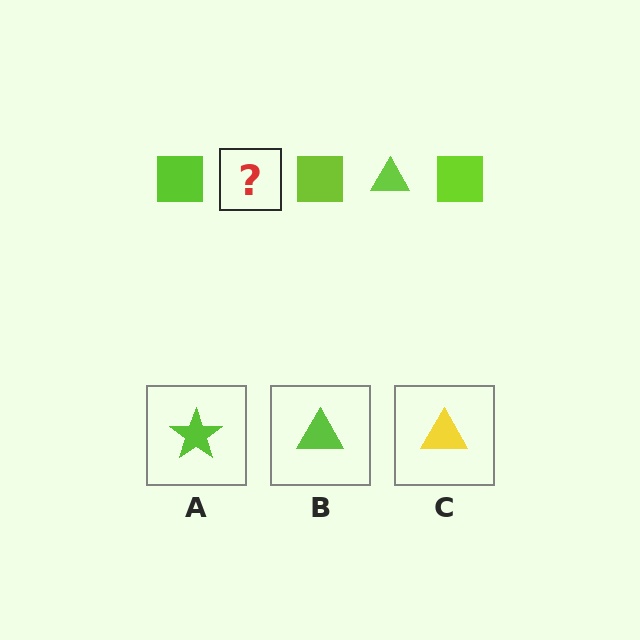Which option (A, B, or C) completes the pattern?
B.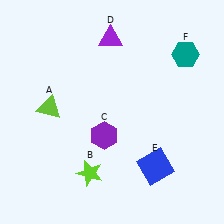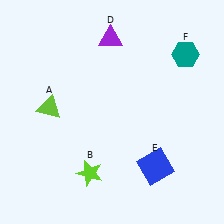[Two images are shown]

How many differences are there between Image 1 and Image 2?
There is 1 difference between the two images.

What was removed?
The purple hexagon (C) was removed in Image 2.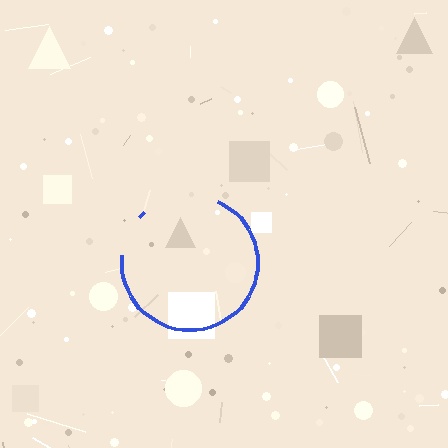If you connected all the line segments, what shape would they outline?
They would outline a circle.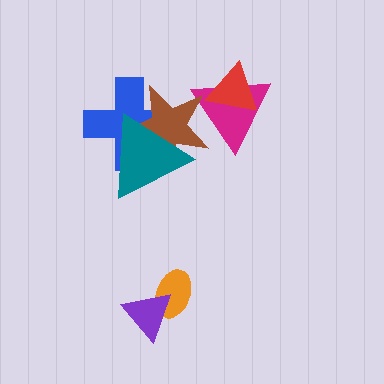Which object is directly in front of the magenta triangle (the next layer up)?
The red triangle is directly in front of the magenta triangle.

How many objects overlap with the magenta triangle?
2 objects overlap with the magenta triangle.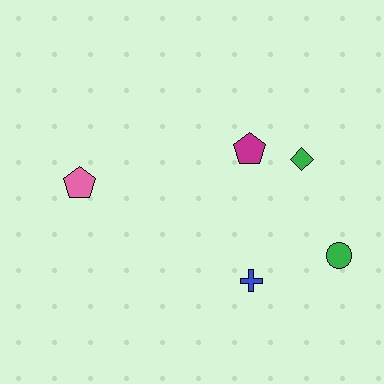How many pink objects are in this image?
There is 1 pink object.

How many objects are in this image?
There are 5 objects.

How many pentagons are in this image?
There are 2 pentagons.